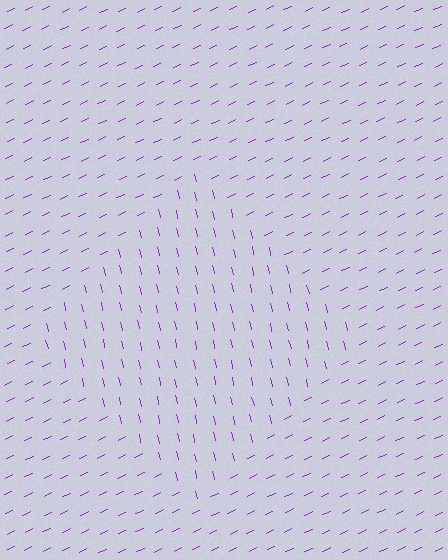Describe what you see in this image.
The image is filled with small purple line segments. A diamond region in the image has lines oriented differently from the surrounding lines, creating a visible texture boundary.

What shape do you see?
I see a diamond.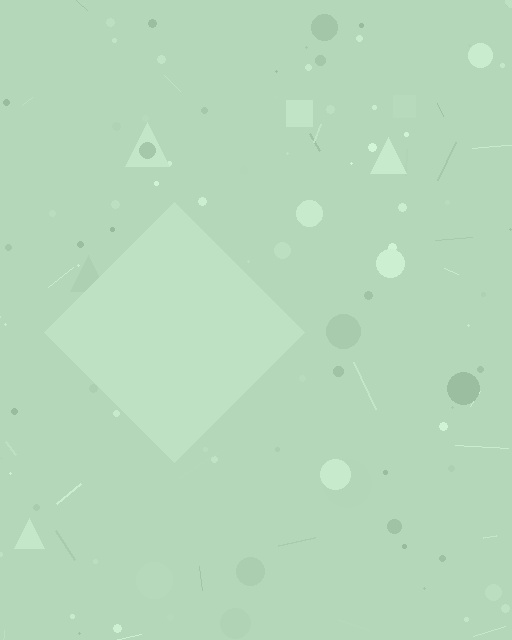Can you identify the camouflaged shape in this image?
The camouflaged shape is a diamond.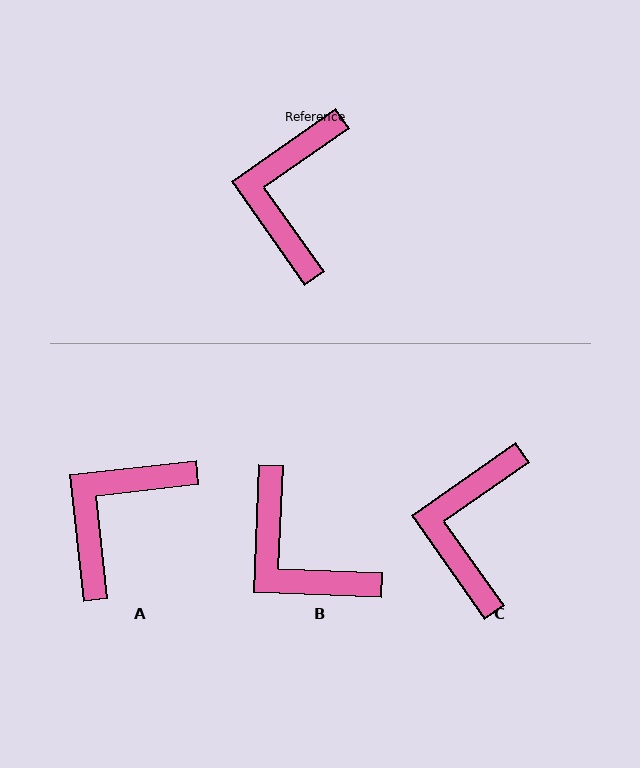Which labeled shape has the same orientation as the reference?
C.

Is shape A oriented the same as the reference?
No, it is off by about 29 degrees.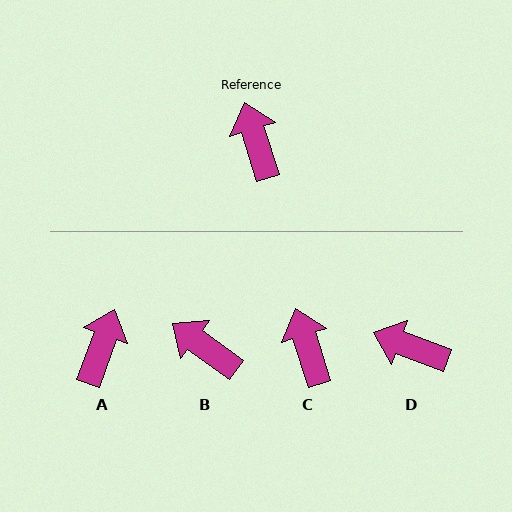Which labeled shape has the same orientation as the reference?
C.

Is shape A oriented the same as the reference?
No, it is off by about 37 degrees.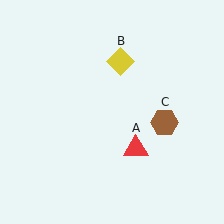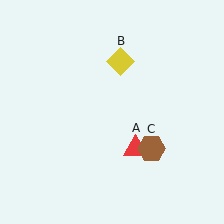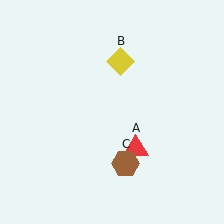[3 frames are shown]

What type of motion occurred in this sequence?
The brown hexagon (object C) rotated clockwise around the center of the scene.